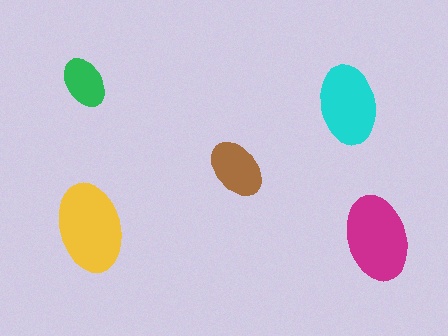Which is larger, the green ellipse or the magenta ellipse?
The magenta one.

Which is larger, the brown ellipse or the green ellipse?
The brown one.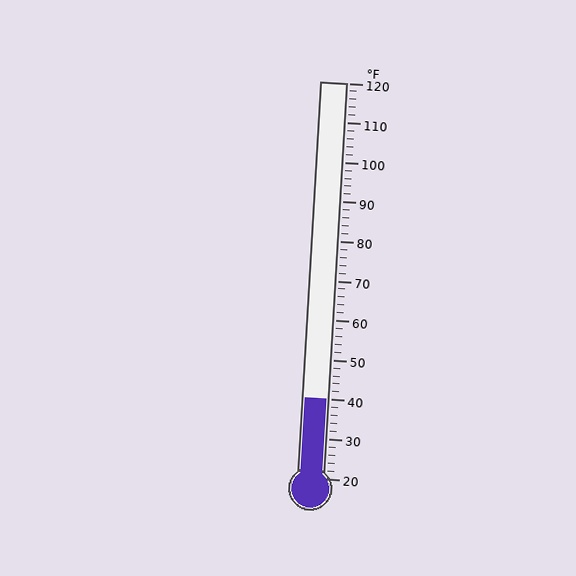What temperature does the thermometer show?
The thermometer shows approximately 40°F.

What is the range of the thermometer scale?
The thermometer scale ranges from 20°F to 120°F.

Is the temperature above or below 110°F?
The temperature is below 110°F.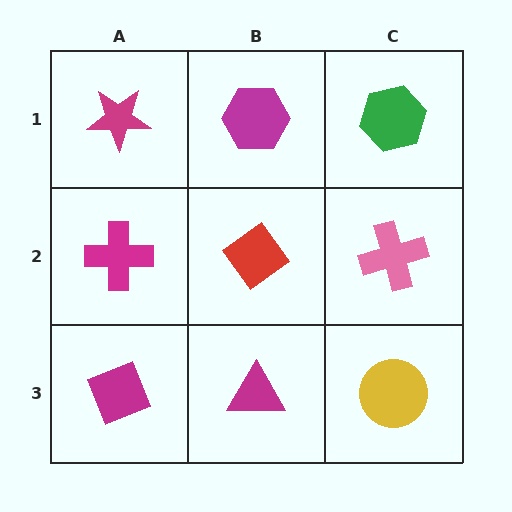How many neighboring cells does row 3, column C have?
2.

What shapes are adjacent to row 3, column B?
A red diamond (row 2, column B), a magenta diamond (row 3, column A), a yellow circle (row 3, column C).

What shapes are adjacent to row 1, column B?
A red diamond (row 2, column B), a magenta star (row 1, column A), a green hexagon (row 1, column C).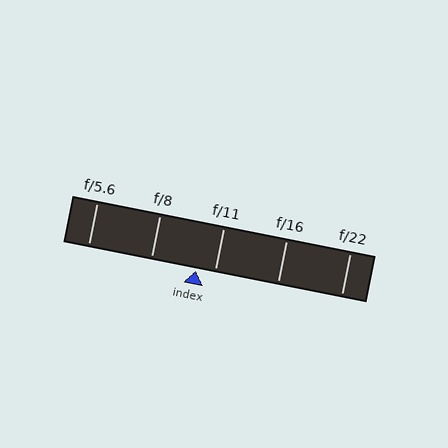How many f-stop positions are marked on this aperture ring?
There are 5 f-stop positions marked.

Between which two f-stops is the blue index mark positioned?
The index mark is between f/8 and f/11.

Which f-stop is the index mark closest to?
The index mark is closest to f/11.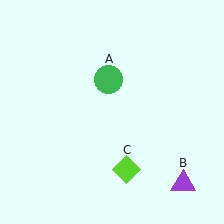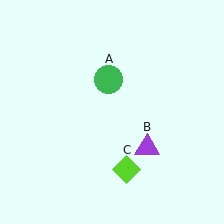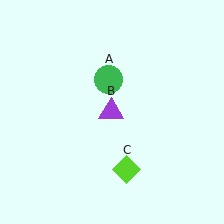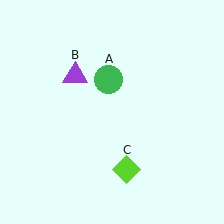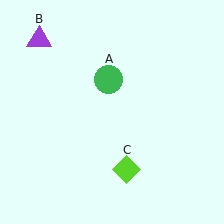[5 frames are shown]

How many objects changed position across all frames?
1 object changed position: purple triangle (object B).